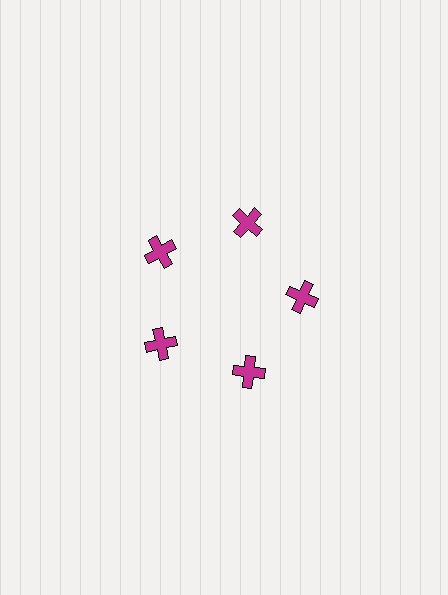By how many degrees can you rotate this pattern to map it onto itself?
The pattern maps onto itself every 72 degrees of rotation.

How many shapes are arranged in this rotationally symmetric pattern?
There are 5 shapes, arranged in 5 groups of 1.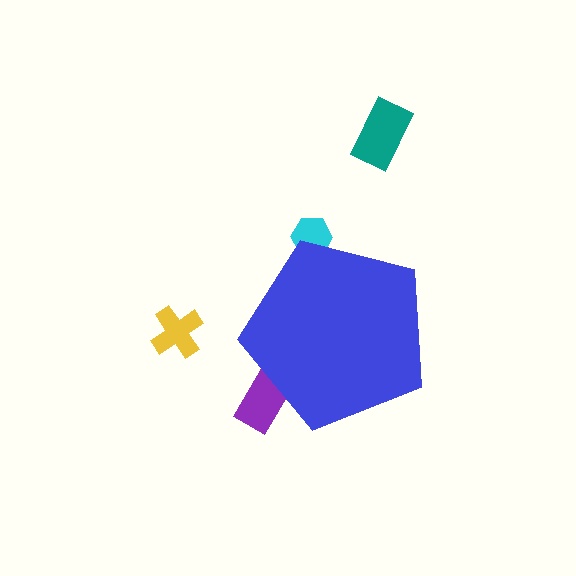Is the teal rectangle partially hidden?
No, the teal rectangle is fully visible.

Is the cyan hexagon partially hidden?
Yes, the cyan hexagon is partially hidden behind the blue pentagon.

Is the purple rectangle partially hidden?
Yes, the purple rectangle is partially hidden behind the blue pentagon.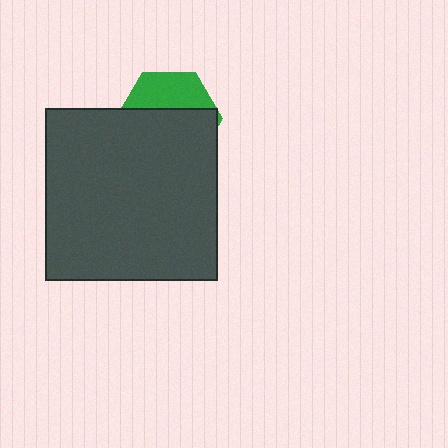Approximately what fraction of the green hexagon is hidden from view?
Roughly 64% of the green hexagon is hidden behind the dark gray square.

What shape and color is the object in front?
The object in front is a dark gray square.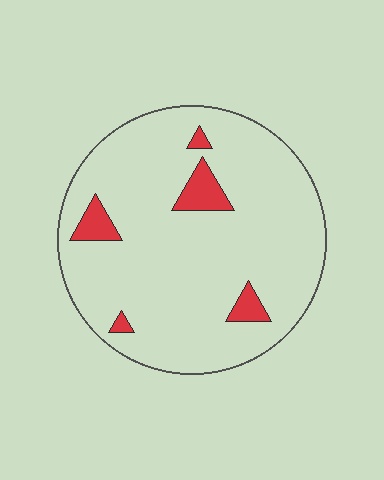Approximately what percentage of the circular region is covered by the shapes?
Approximately 10%.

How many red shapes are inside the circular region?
5.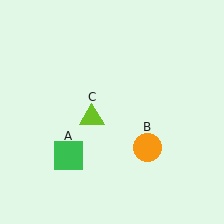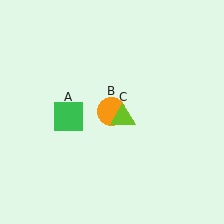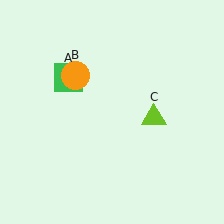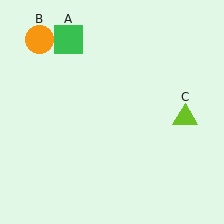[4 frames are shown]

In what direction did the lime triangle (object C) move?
The lime triangle (object C) moved right.